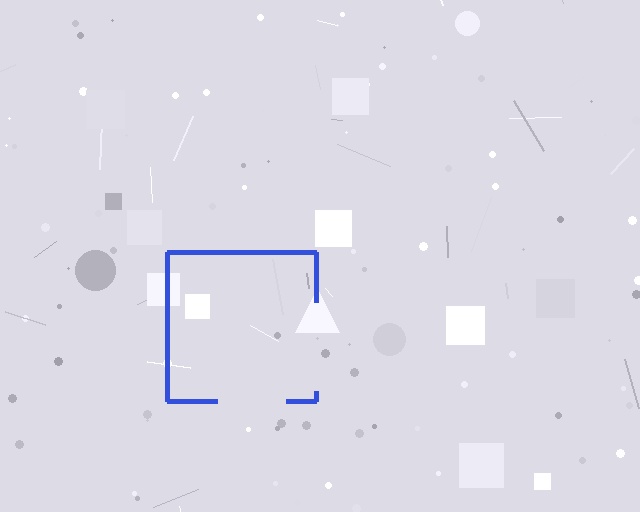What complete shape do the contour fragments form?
The contour fragments form a square.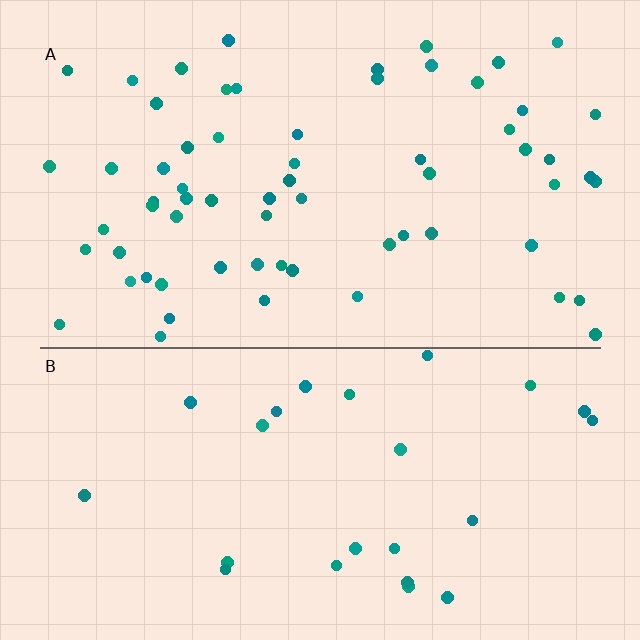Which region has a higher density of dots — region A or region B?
A (the top).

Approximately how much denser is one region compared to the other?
Approximately 2.6× — region A over region B.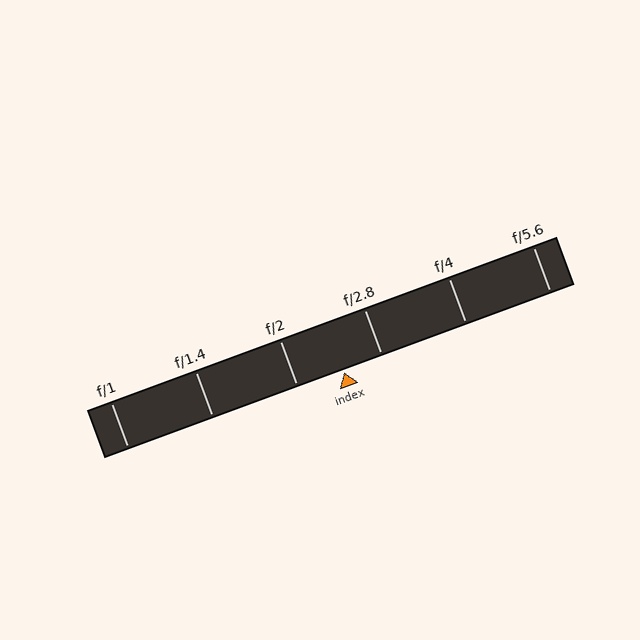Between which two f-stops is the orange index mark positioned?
The index mark is between f/2 and f/2.8.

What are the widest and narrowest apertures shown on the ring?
The widest aperture shown is f/1 and the narrowest is f/5.6.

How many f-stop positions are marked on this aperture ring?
There are 6 f-stop positions marked.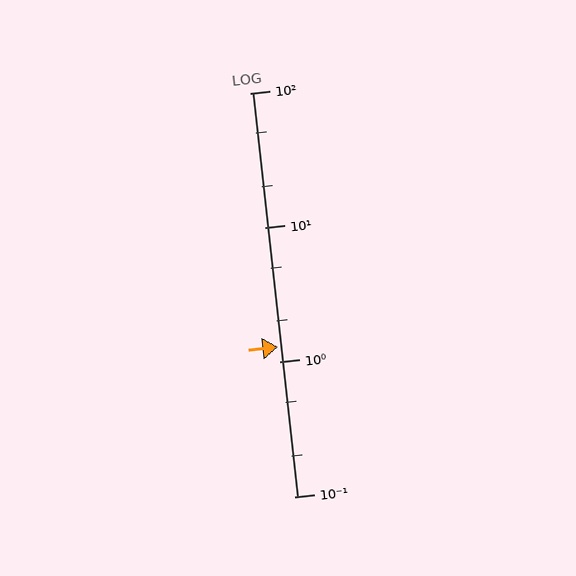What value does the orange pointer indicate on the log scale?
The pointer indicates approximately 1.3.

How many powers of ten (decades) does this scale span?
The scale spans 3 decades, from 0.1 to 100.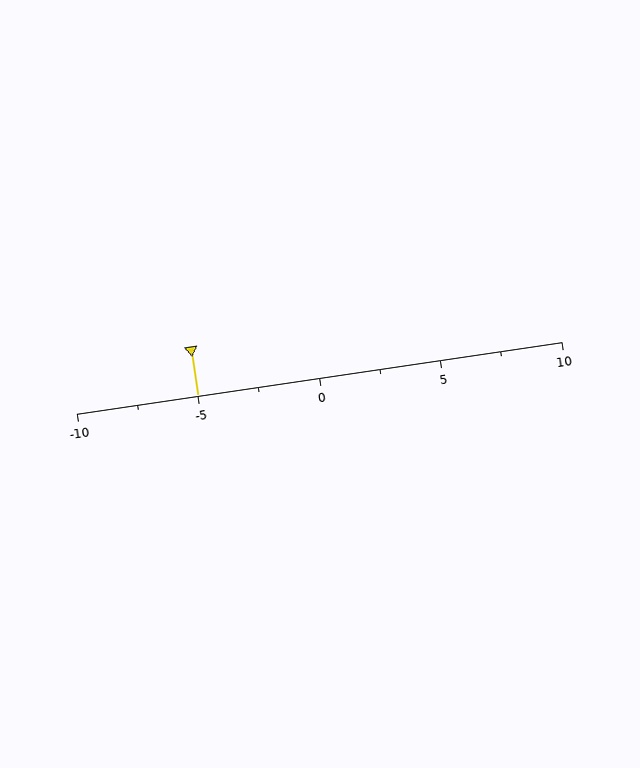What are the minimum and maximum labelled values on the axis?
The axis runs from -10 to 10.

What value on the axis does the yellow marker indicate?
The marker indicates approximately -5.